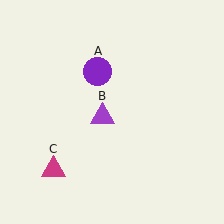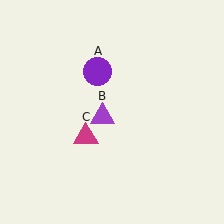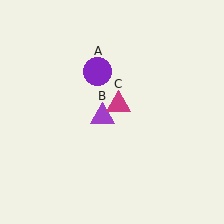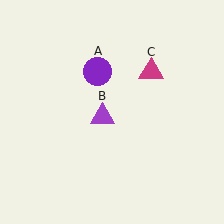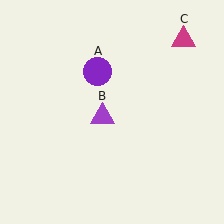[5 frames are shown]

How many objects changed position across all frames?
1 object changed position: magenta triangle (object C).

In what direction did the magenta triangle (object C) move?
The magenta triangle (object C) moved up and to the right.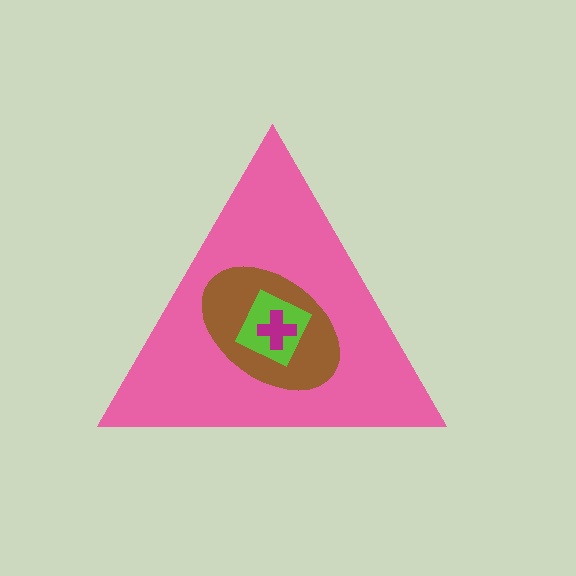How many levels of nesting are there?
4.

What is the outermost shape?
The pink triangle.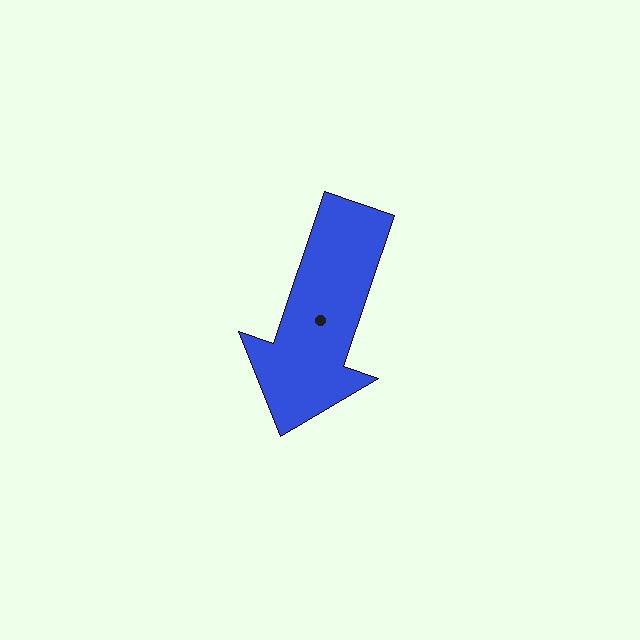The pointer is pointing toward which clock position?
Roughly 7 o'clock.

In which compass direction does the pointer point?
South.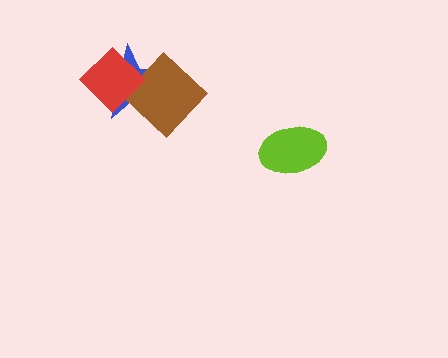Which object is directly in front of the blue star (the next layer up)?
The brown diamond is directly in front of the blue star.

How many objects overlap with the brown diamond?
2 objects overlap with the brown diamond.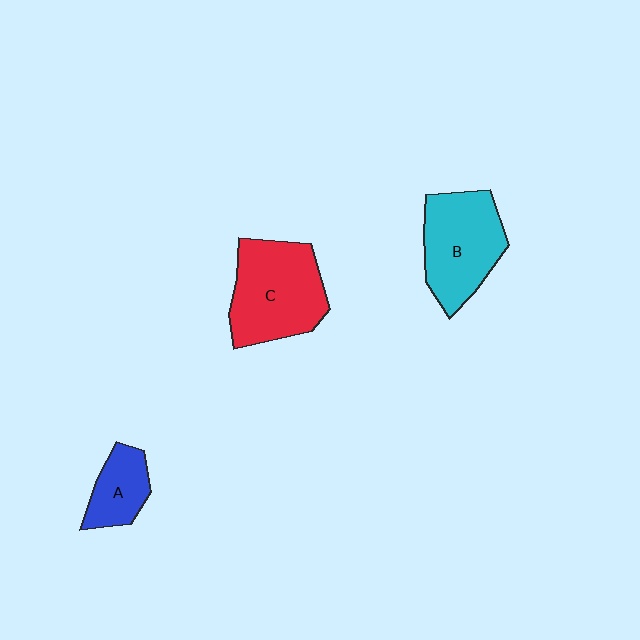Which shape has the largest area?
Shape C (red).